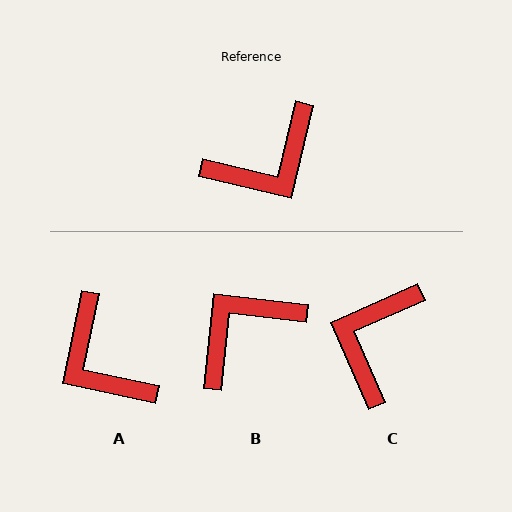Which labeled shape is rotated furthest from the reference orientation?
B, about 173 degrees away.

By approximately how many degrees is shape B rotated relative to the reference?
Approximately 173 degrees clockwise.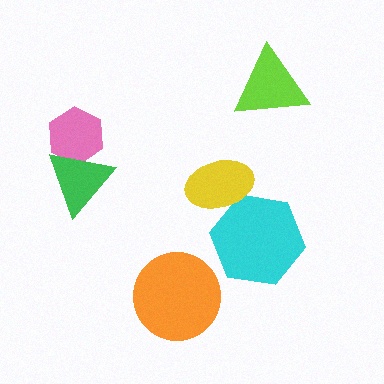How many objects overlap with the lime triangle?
0 objects overlap with the lime triangle.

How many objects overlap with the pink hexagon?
1 object overlaps with the pink hexagon.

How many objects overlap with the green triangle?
1 object overlaps with the green triangle.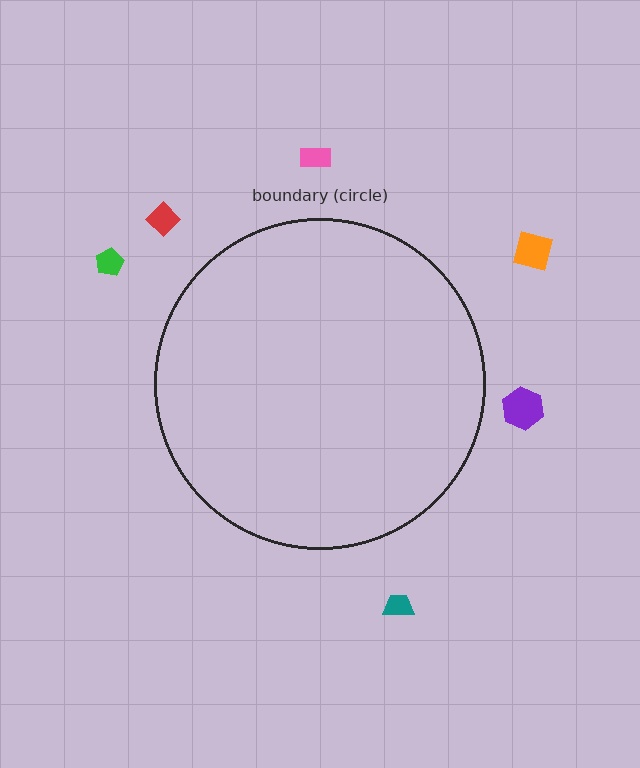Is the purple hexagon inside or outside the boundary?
Outside.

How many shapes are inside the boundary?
0 inside, 6 outside.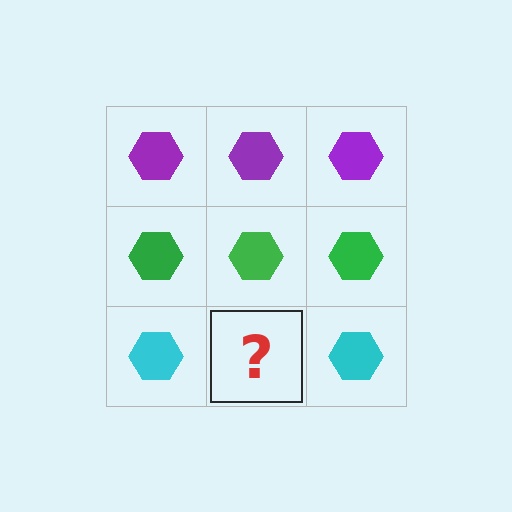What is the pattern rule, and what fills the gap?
The rule is that each row has a consistent color. The gap should be filled with a cyan hexagon.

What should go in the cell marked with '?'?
The missing cell should contain a cyan hexagon.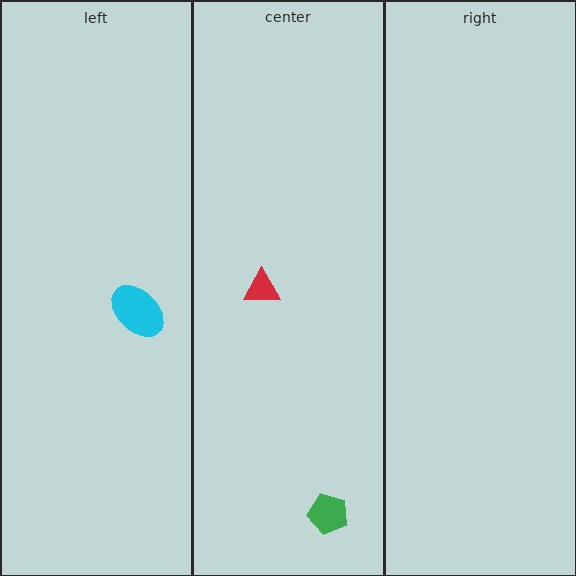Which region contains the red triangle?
The center region.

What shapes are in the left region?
The cyan ellipse.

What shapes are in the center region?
The green pentagon, the red triangle.